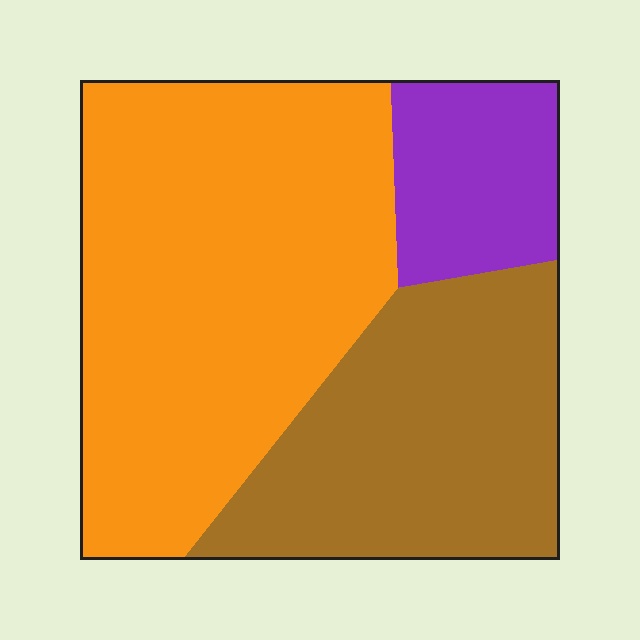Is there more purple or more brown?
Brown.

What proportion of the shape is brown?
Brown covers roughly 35% of the shape.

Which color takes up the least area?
Purple, at roughly 15%.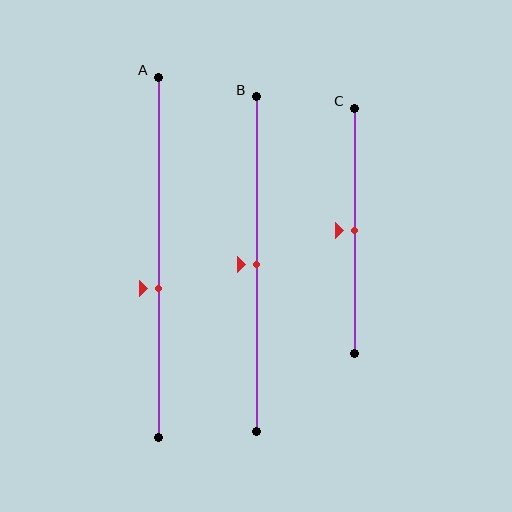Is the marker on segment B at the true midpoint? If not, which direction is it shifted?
Yes, the marker on segment B is at the true midpoint.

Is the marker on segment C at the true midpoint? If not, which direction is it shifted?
Yes, the marker on segment C is at the true midpoint.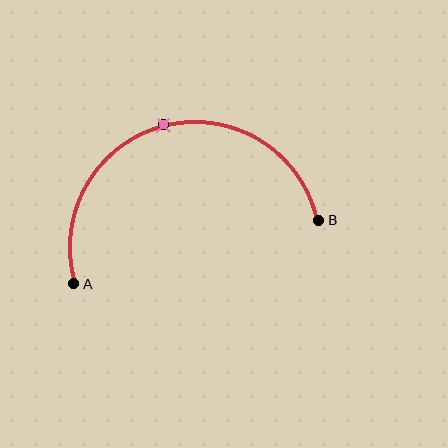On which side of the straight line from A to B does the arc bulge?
The arc bulges above the straight line connecting A and B.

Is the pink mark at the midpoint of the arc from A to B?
Yes. The pink mark lies on the arc at equal arc-length from both A and B — it is the arc midpoint.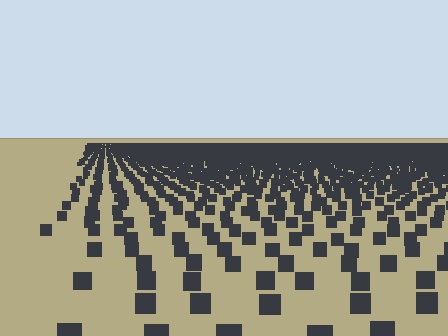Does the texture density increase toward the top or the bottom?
Density increases toward the top.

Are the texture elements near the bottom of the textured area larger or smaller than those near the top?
Larger. Near the bottom, elements are closer to the viewer and appear at a bigger on-screen size.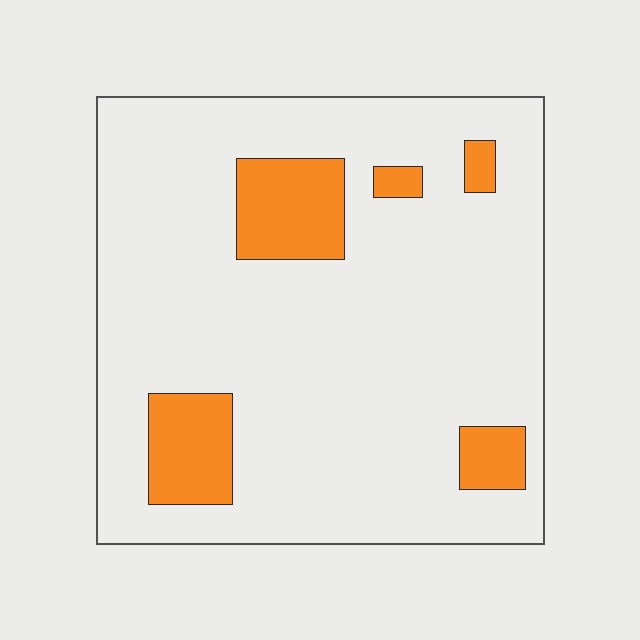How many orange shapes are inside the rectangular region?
5.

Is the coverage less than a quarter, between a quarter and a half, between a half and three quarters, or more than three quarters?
Less than a quarter.